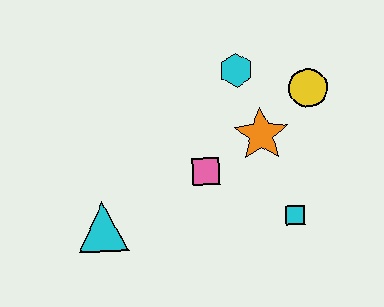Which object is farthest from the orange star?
The cyan triangle is farthest from the orange star.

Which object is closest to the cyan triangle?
The pink square is closest to the cyan triangle.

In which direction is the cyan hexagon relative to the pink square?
The cyan hexagon is above the pink square.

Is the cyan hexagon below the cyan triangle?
No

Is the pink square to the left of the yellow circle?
Yes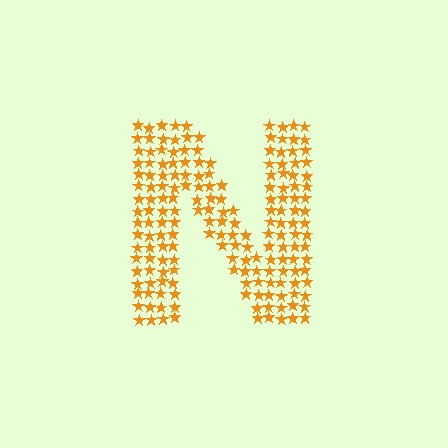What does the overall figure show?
The overall figure shows the letter N.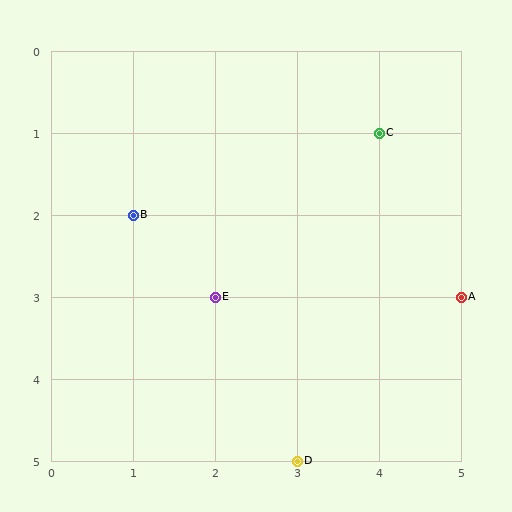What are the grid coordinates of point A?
Point A is at grid coordinates (5, 3).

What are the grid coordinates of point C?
Point C is at grid coordinates (4, 1).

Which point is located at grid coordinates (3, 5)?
Point D is at (3, 5).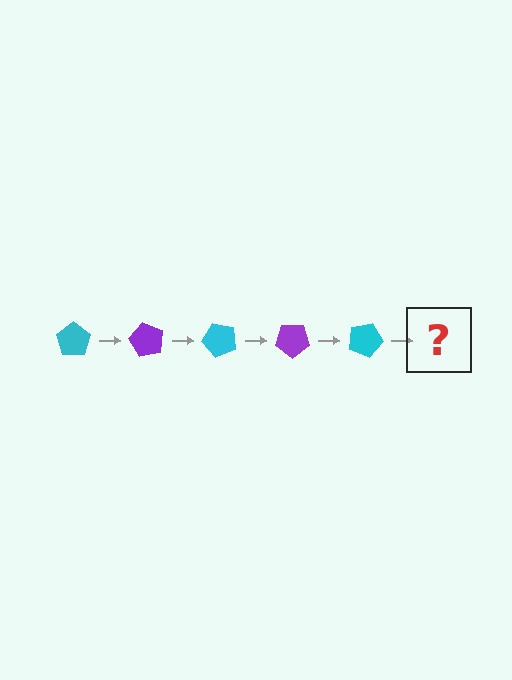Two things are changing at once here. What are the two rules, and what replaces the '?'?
The two rules are that it rotates 60 degrees each step and the color cycles through cyan and purple. The '?' should be a purple pentagon, rotated 300 degrees from the start.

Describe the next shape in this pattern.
It should be a purple pentagon, rotated 300 degrees from the start.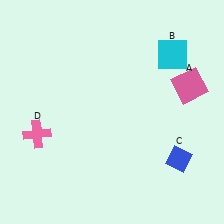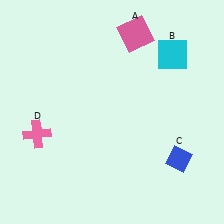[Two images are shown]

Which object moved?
The pink square (A) moved left.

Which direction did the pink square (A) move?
The pink square (A) moved left.